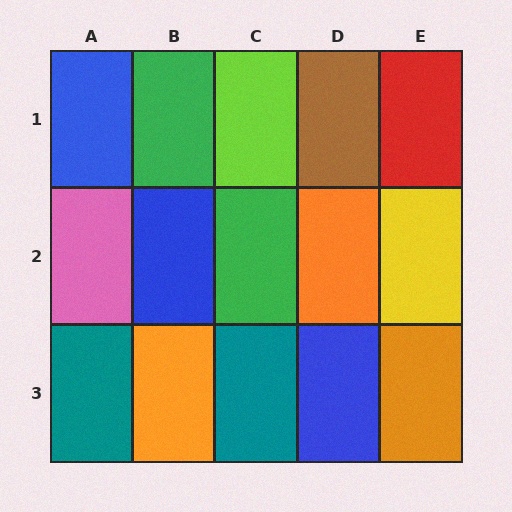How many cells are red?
1 cell is red.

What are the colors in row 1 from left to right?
Blue, green, lime, brown, red.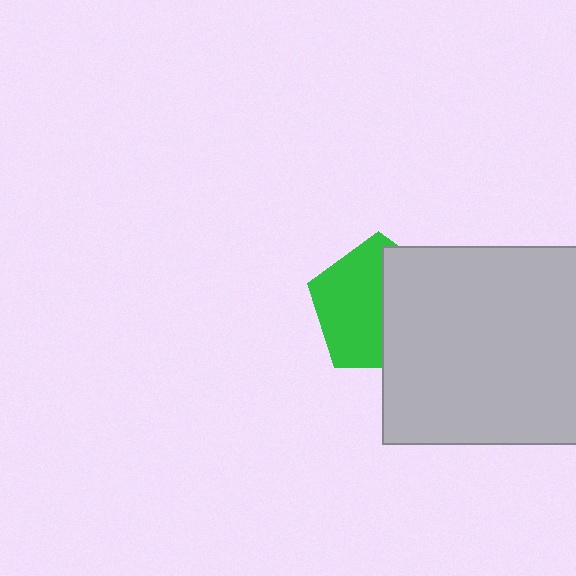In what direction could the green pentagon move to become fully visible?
The green pentagon could move left. That would shift it out from behind the light gray square entirely.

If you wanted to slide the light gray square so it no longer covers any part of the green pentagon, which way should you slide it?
Slide it right — that is the most direct way to separate the two shapes.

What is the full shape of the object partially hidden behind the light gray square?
The partially hidden object is a green pentagon.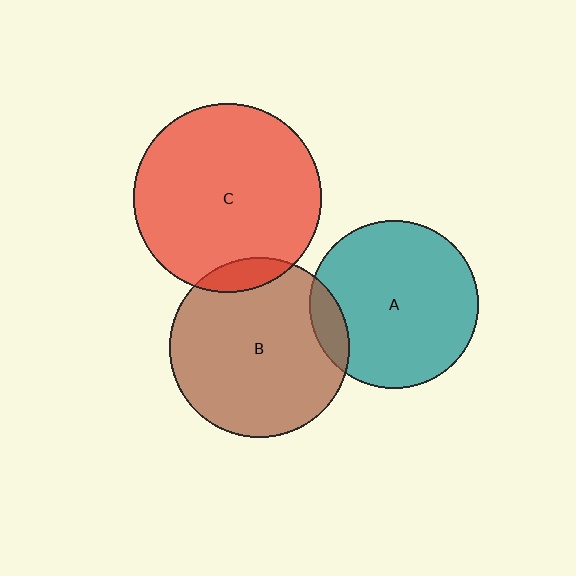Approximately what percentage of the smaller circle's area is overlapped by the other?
Approximately 10%.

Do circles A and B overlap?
Yes.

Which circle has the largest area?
Circle C (red).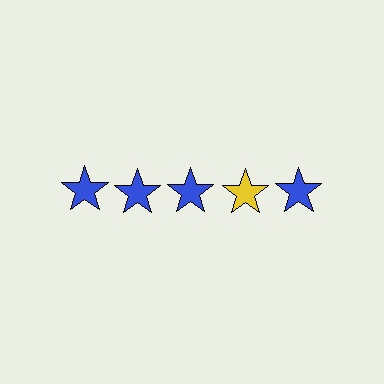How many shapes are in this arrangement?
There are 5 shapes arranged in a grid pattern.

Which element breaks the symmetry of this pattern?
The yellow star in the top row, second from right column breaks the symmetry. All other shapes are blue stars.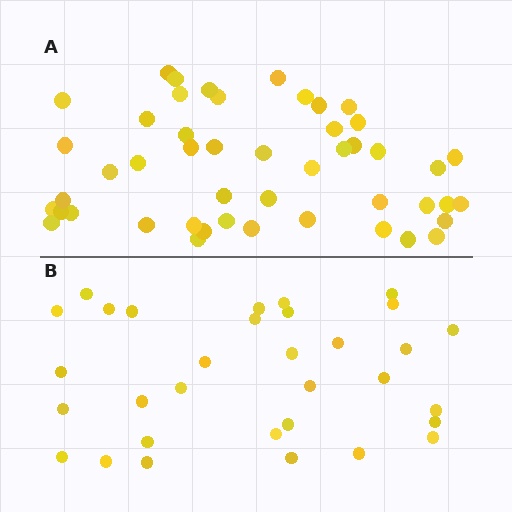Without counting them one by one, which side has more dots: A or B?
Region A (the top region) has more dots.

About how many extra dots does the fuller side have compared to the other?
Region A has approximately 15 more dots than region B.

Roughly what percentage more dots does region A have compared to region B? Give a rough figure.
About 50% more.